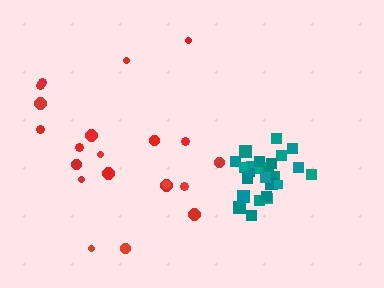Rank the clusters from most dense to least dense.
teal, red.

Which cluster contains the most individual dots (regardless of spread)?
Teal (28).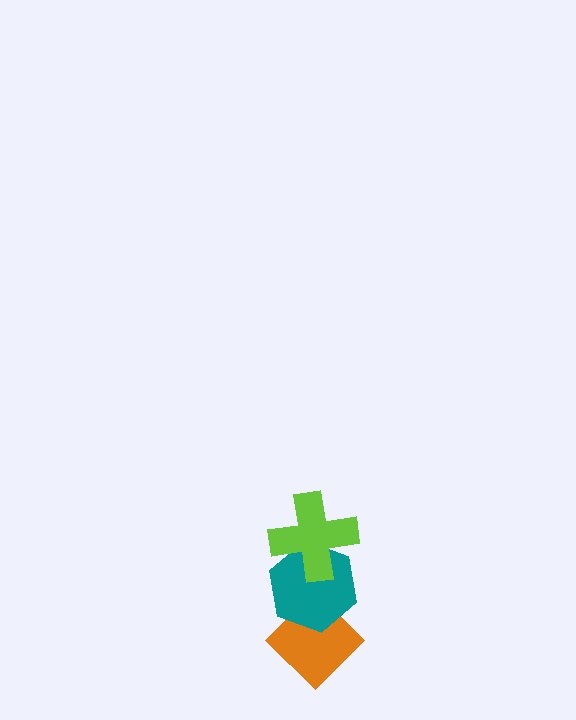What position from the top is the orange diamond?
The orange diamond is 3rd from the top.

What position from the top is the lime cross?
The lime cross is 1st from the top.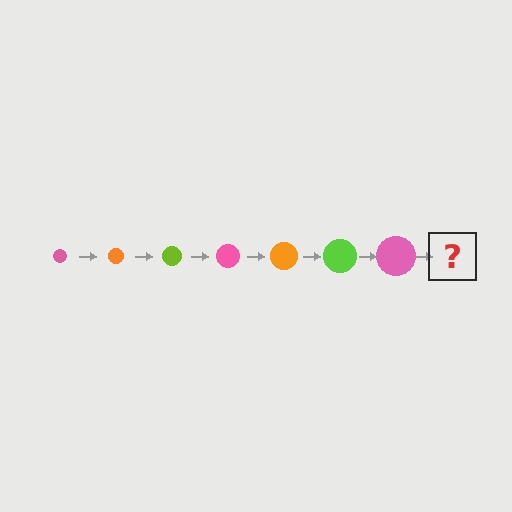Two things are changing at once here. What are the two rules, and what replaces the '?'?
The two rules are that the circle grows larger each step and the color cycles through pink, orange, and lime. The '?' should be an orange circle, larger than the previous one.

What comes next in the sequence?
The next element should be an orange circle, larger than the previous one.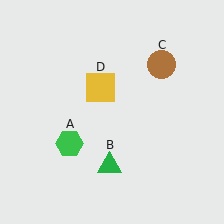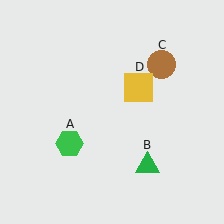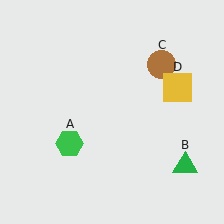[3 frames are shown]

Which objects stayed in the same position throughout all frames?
Green hexagon (object A) and brown circle (object C) remained stationary.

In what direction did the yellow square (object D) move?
The yellow square (object D) moved right.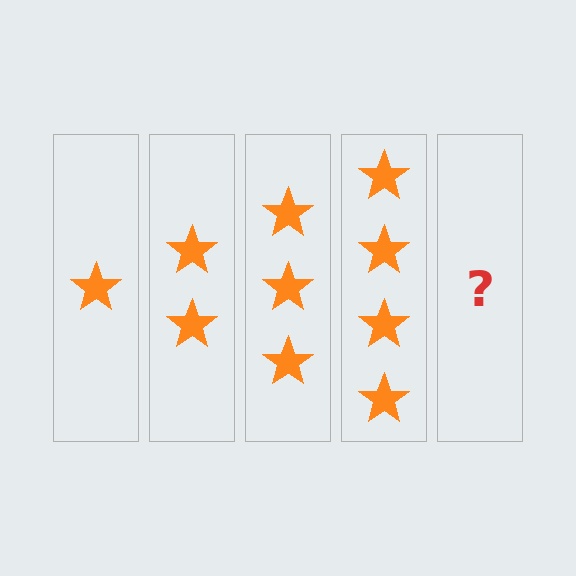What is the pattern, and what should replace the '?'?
The pattern is that each step adds one more star. The '?' should be 5 stars.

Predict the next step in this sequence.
The next step is 5 stars.